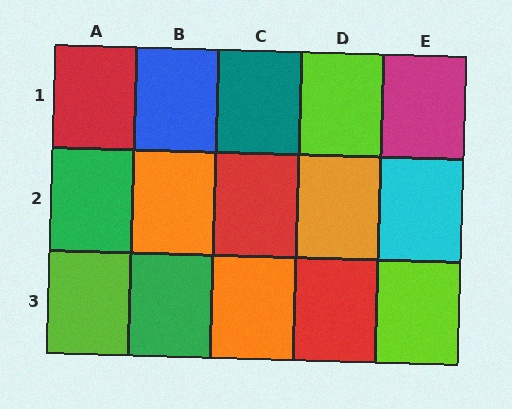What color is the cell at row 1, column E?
Magenta.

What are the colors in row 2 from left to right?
Green, orange, red, orange, cyan.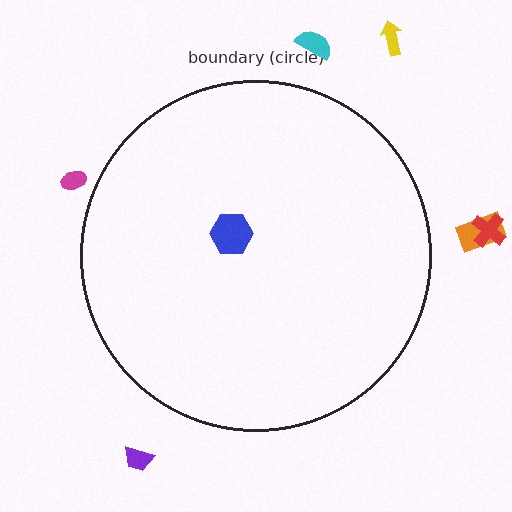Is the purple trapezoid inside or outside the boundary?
Outside.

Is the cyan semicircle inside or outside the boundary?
Outside.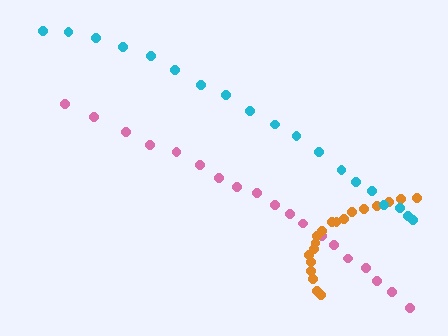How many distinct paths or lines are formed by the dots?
There are 3 distinct paths.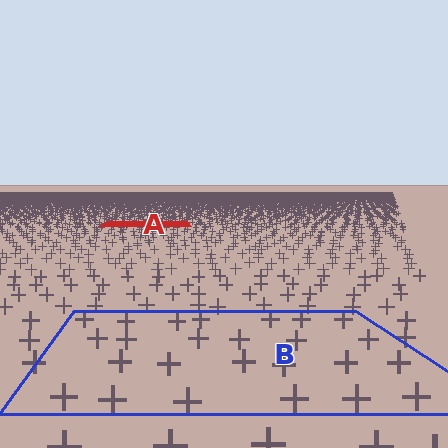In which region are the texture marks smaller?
The texture marks are smaller in region A, because it is farther away.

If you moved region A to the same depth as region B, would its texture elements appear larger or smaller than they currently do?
They would appear larger. At a closer depth, the same texture elements are projected at a bigger on-screen size.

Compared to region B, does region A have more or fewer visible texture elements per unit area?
Region A has more texture elements per unit area — they are packed more densely because it is farther away.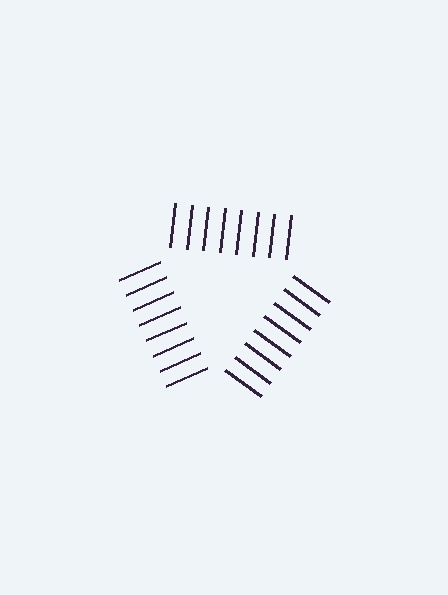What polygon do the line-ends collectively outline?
An illusory triangle — the line segments terminate on its edges but no continuous stroke is drawn.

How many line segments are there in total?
24 — 8 along each of the 3 edges.